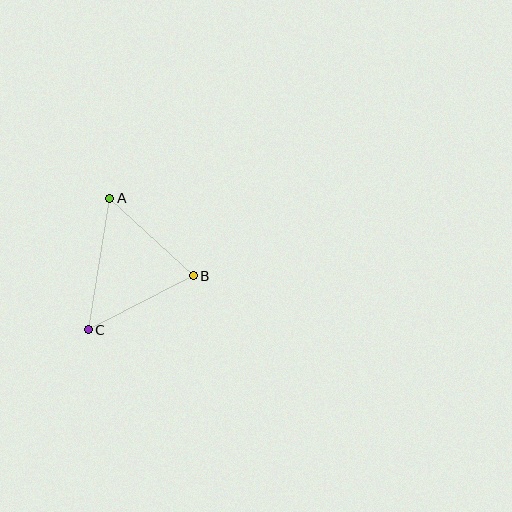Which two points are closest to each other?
Points A and B are closest to each other.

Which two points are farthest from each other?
Points A and C are farthest from each other.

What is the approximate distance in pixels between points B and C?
The distance between B and C is approximately 118 pixels.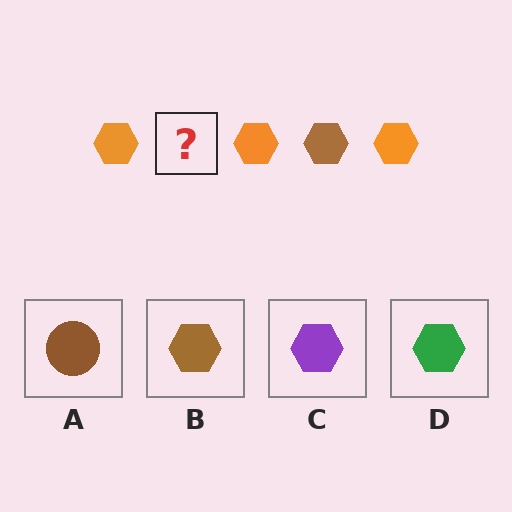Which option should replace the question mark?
Option B.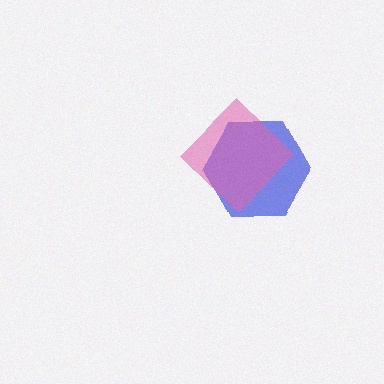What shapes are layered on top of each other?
The layered shapes are: a blue hexagon, a pink diamond.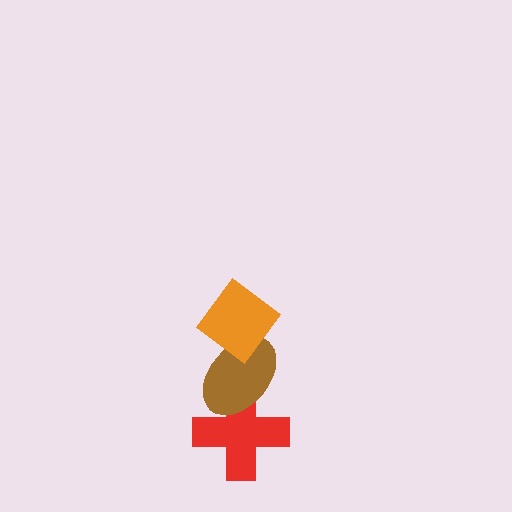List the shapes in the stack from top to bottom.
From top to bottom: the orange diamond, the brown ellipse, the red cross.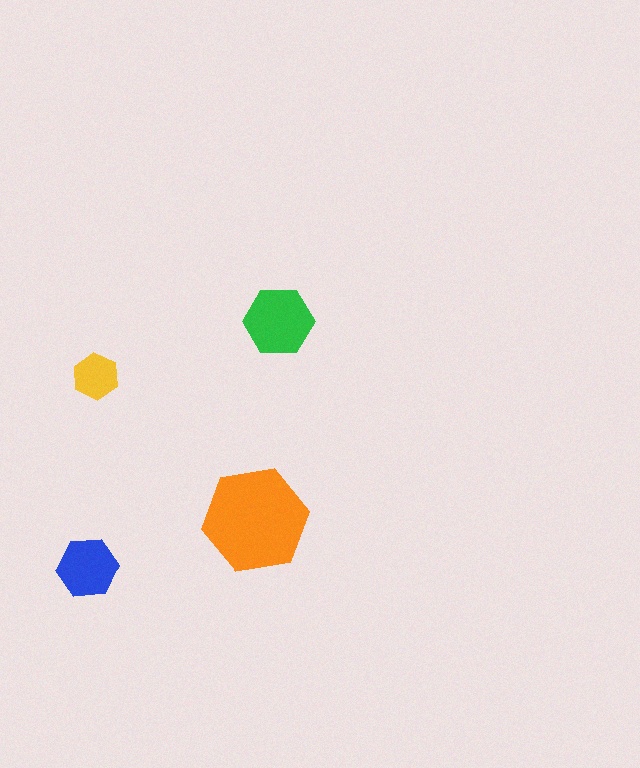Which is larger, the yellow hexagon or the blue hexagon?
The blue one.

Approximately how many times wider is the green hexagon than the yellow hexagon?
About 1.5 times wider.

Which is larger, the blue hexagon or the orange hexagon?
The orange one.